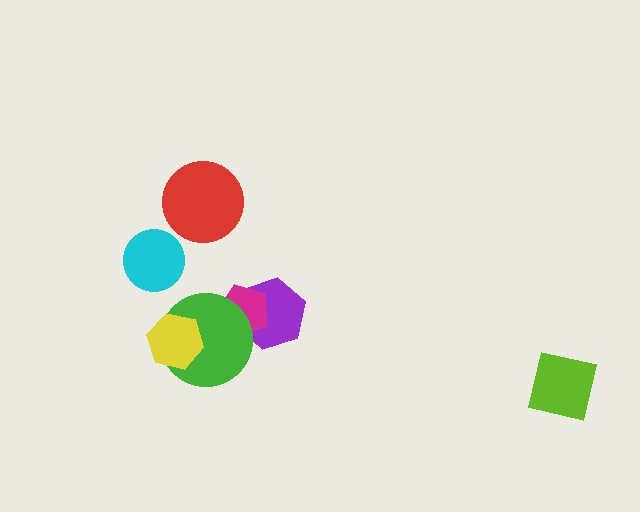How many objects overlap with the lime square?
0 objects overlap with the lime square.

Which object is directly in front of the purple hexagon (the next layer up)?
The magenta pentagon is directly in front of the purple hexagon.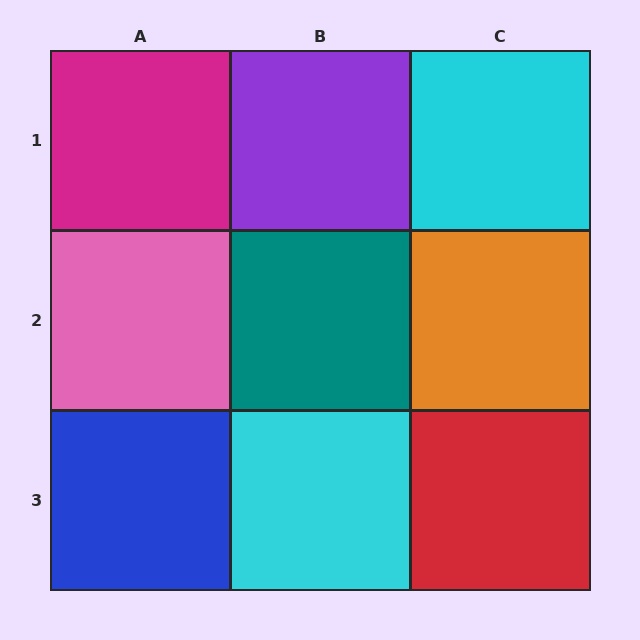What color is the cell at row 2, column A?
Pink.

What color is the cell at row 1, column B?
Purple.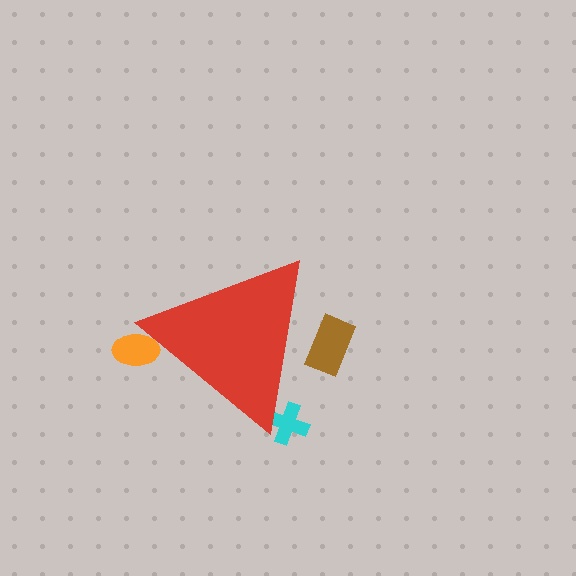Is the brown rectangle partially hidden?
Yes, the brown rectangle is partially hidden behind the red triangle.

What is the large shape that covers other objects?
A red triangle.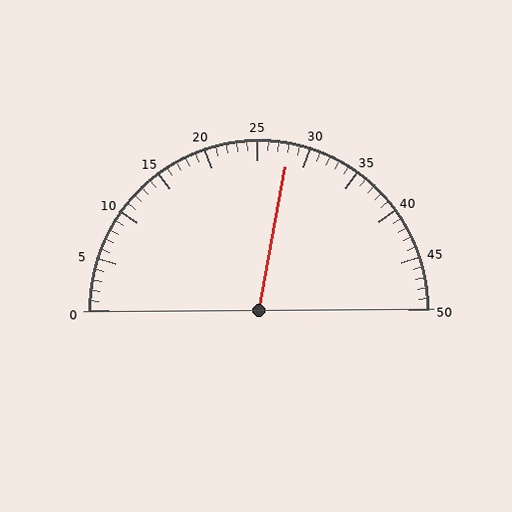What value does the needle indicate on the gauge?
The needle indicates approximately 28.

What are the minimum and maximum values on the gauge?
The gauge ranges from 0 to 50.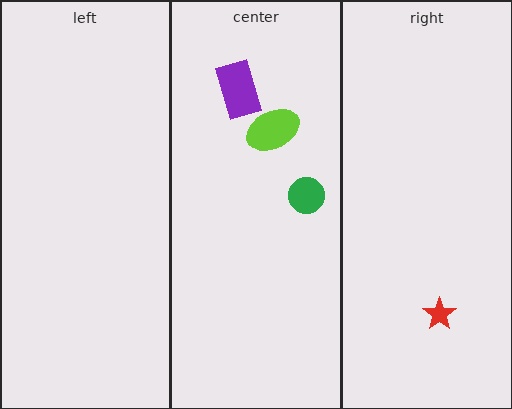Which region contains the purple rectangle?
The center region.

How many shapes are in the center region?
3.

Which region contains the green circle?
The center region.